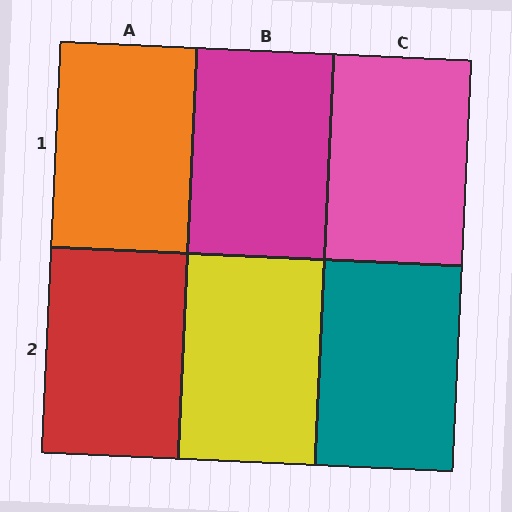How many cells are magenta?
1 cell is magenta.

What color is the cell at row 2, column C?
Teal.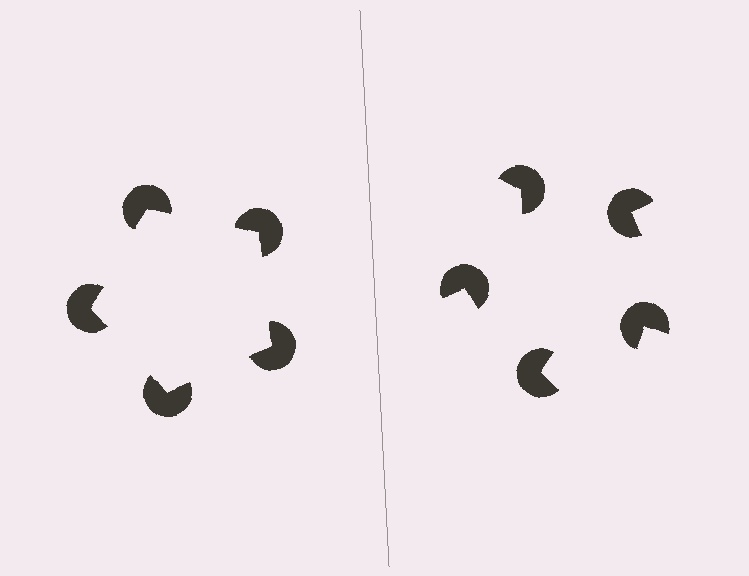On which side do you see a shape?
An illusory pentagon appears on the left side. On the right side the wedge cuts are rotated, so no coherent shape forms.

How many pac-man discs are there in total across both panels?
10 — 5 on each side.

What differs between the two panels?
The pac-man discs are positioned identically on both sides; only the wedge orientations differ. On the left they align to a pentagon; on the right they are misaligned.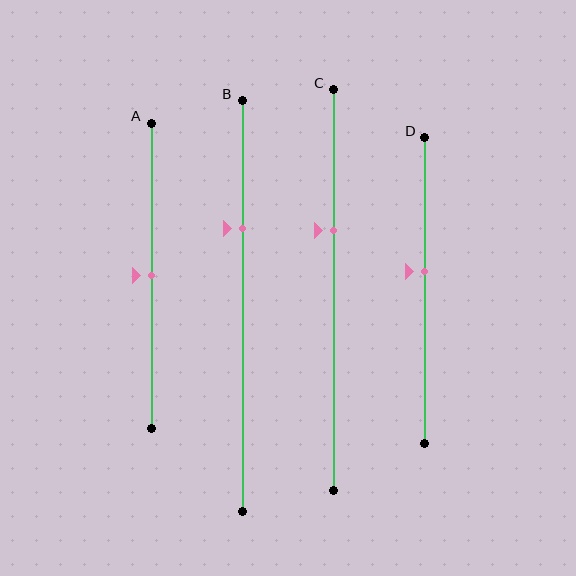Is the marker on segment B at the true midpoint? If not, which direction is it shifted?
No, the marker on segment B is shifted upward by about 19% of the segment length.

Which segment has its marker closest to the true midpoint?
Segment A has its marker closest to the true midpoint.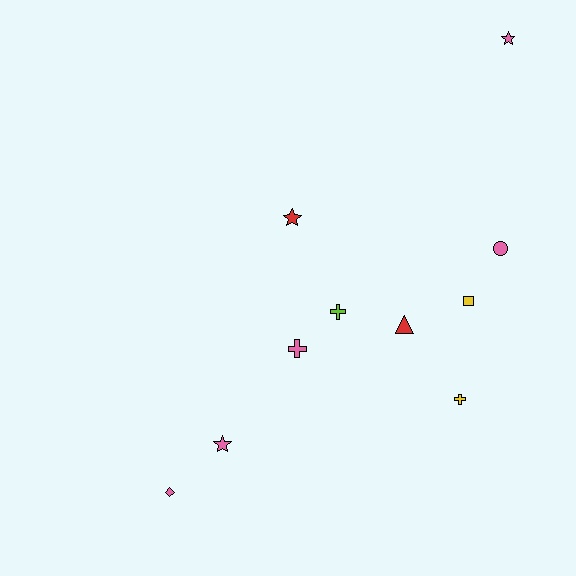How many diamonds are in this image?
There is 1 diamond.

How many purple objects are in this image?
There are no purple objects.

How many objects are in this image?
There are 10 objects.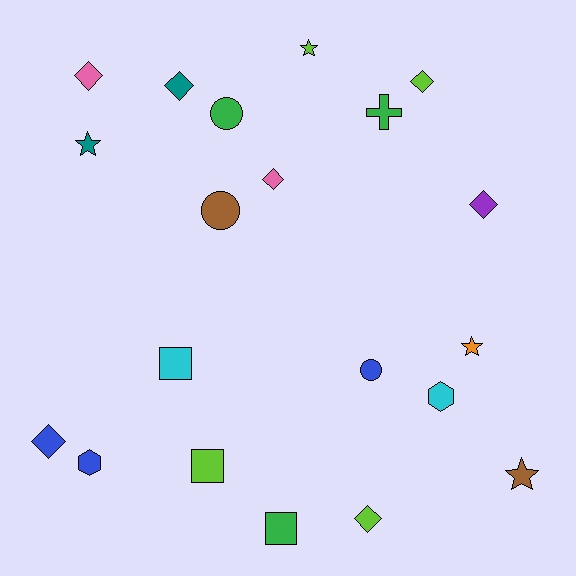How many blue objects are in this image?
There are 3 blue objects.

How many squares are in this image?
There are 3 squares.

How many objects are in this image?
There are 20 objects.